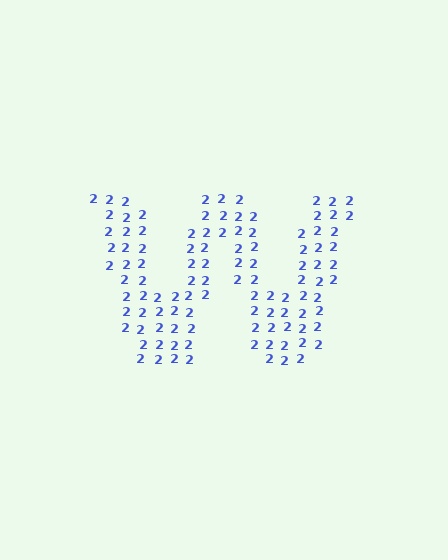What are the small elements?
The small elements are digit 2's.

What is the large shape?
The large shape is the letter W.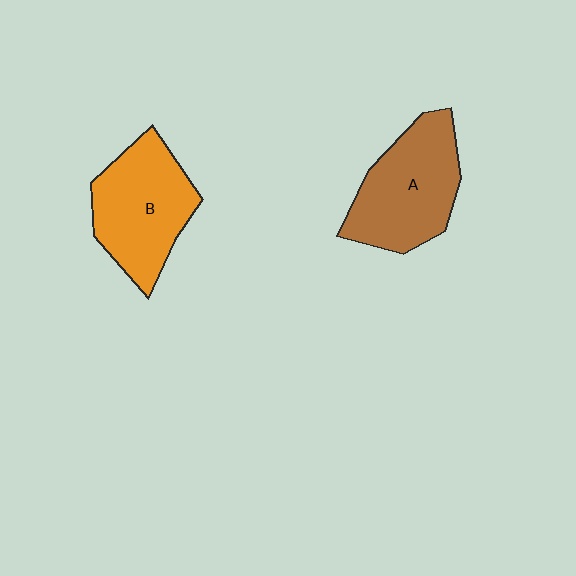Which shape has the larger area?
Shape A (brown).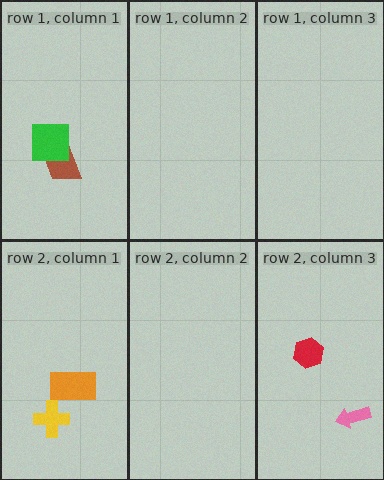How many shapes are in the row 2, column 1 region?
2.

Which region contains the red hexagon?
The row 2, column 3 region.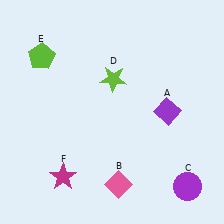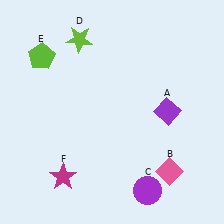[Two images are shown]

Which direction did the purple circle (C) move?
The purple circle (C) moved left.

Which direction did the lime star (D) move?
The lime star (D) moved up.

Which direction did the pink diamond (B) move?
The pink diamond (B) moved right.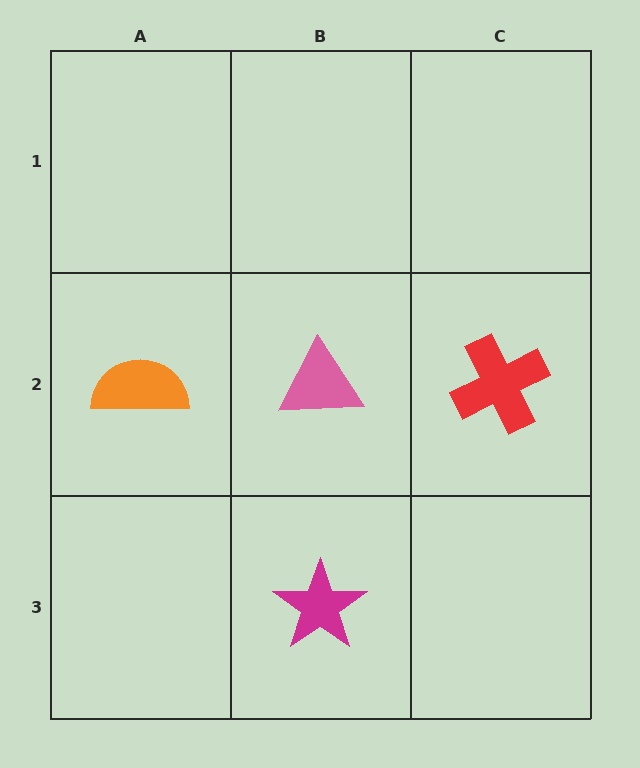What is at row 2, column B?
A pink triangle.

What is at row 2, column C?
A red cross.